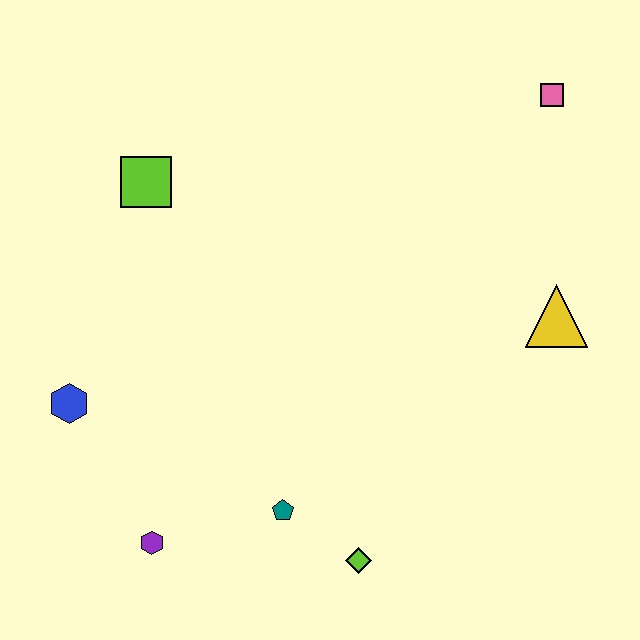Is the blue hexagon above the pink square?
No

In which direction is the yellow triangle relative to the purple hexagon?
The yellow triangle is to the right of the purple hexagon.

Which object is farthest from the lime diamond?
The pink square is farthest from the lime diamond.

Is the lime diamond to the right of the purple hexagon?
Yes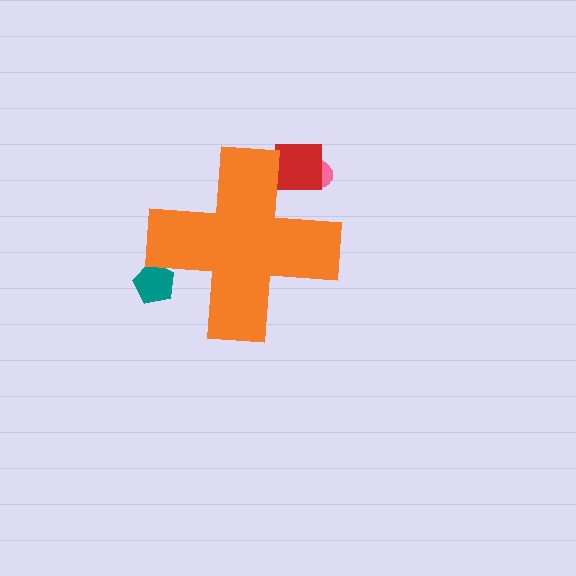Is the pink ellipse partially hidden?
Yes, the pink ellipse is partially hidden behind the orange cross.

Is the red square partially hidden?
Yes, the red square is partially hidden behind the orange cross.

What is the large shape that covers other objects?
An orange cross.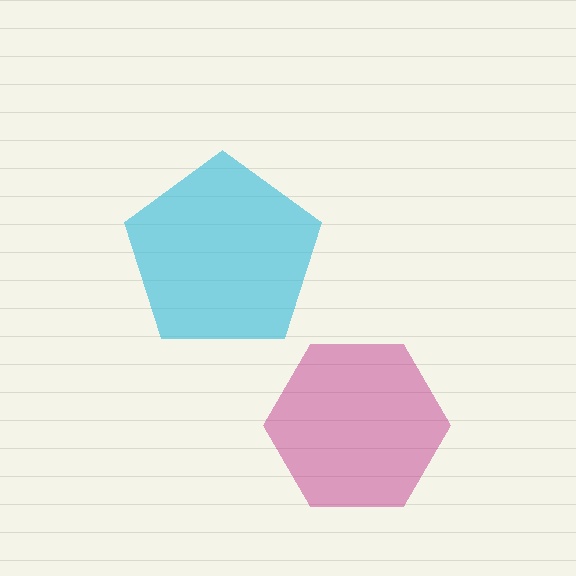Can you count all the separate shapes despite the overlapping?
Yes, there are 2 separate shapes.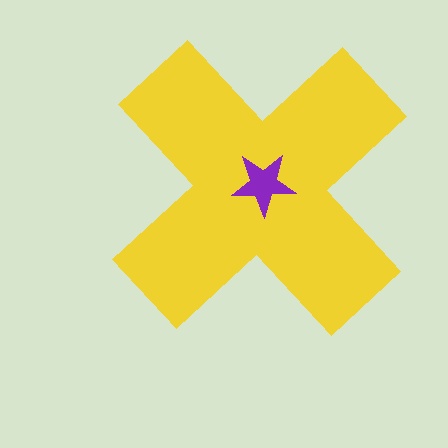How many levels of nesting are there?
2.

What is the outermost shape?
The yellow cross.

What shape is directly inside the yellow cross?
The purple star.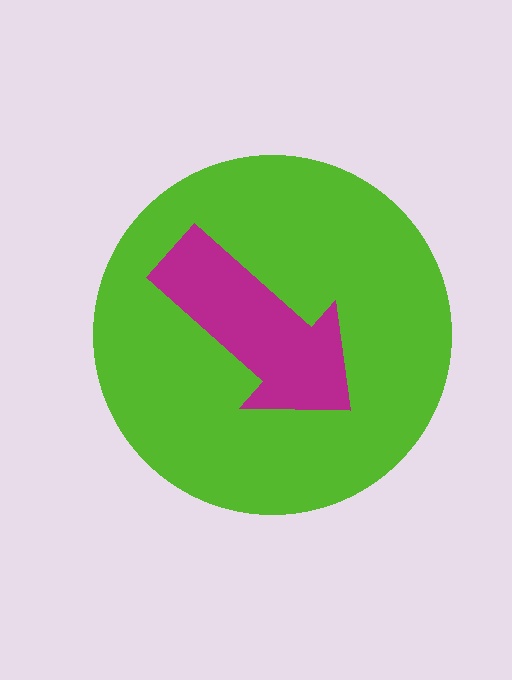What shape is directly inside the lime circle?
The magenta arrow.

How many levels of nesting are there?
2.